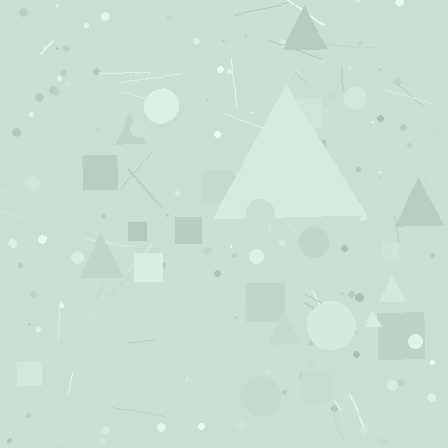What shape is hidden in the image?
A triangle is hidden in the image.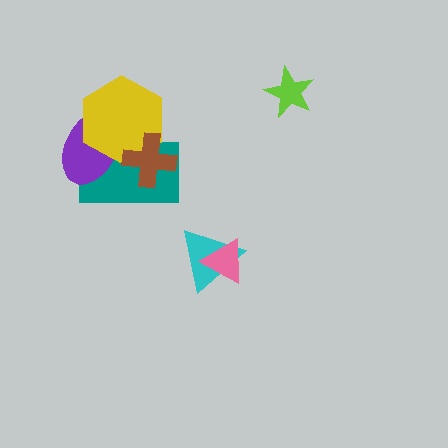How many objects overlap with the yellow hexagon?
3 objects overlap with the yellow hexagon.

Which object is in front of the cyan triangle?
The pink triangle is in front of the cyan triangle.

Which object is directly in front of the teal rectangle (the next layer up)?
The purple ellipse is directly in front of the teal rectangle.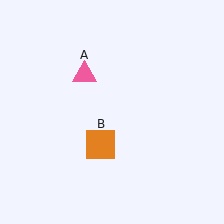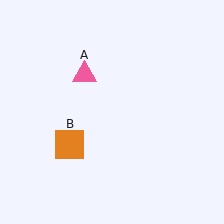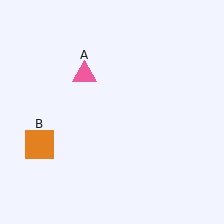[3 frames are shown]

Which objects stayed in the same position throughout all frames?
Pink triangle (object A) remained stationary.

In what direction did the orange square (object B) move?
The orange square (object B) moved left.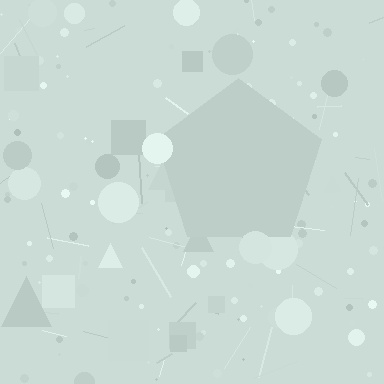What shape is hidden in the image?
A pentagon is hidden in the image.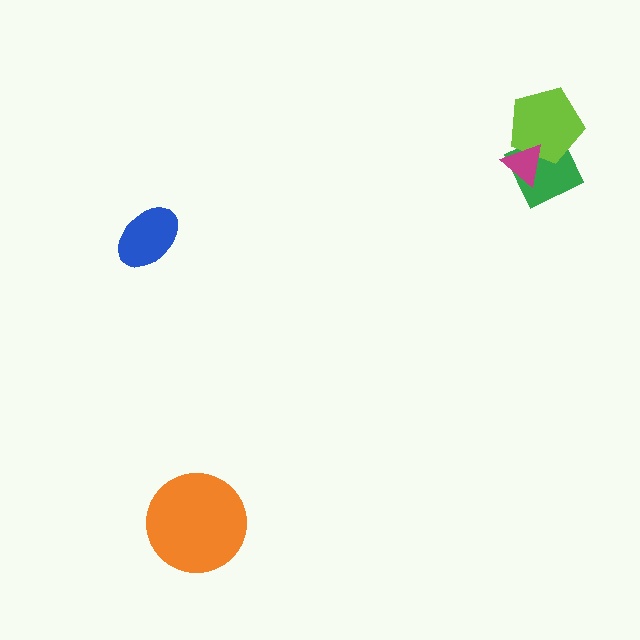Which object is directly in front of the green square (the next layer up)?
The lime pentagon is directly in front of the green square.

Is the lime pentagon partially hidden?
Yes, it is partially covered by another shape.